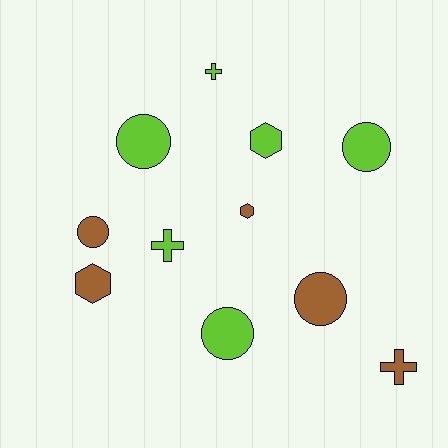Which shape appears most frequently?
Circle, with 5 objects.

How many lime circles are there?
There are 3 lime circles.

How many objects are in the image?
There are 11 objects.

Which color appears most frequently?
Lime, with 6 objects.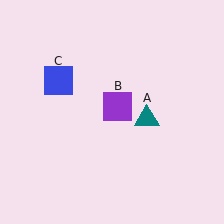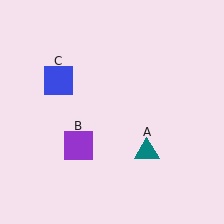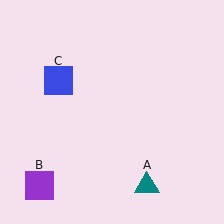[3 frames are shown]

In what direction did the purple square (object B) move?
The purple square (object B) moved down and to the left.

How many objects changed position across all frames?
2 objects changed position: teal triangle (object A), purple square (object B).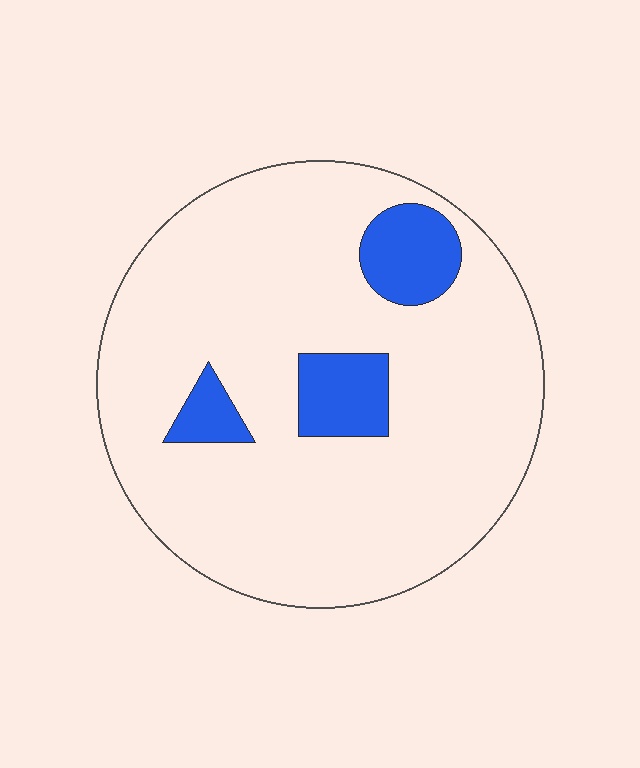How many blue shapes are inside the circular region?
3.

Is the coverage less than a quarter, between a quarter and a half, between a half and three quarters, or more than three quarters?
Less than a quarter.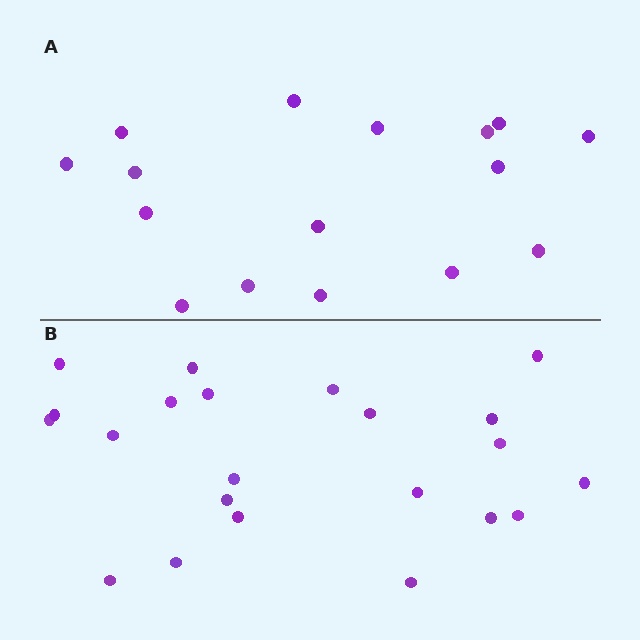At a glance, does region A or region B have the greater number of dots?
Region B (the bottom region) has more dots.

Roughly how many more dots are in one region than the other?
Region B has about 6 more dots than region A.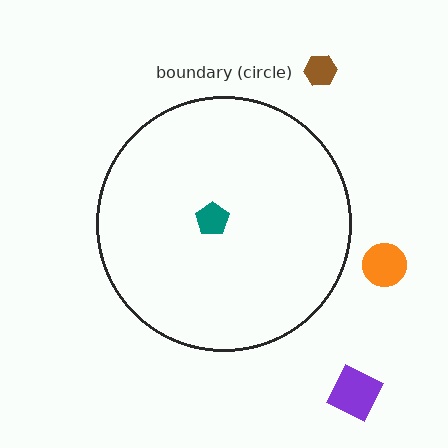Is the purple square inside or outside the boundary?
Outside.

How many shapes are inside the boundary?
1 inside, 3 outside.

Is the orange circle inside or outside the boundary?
Outside.